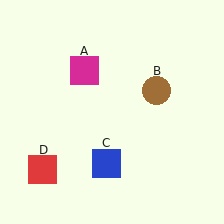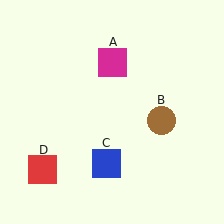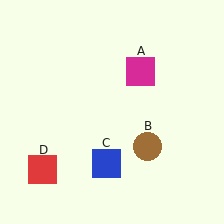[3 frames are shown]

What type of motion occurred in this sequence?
The magenta square (object A), brown circle (object B) rotated clockwise around the center of the scene.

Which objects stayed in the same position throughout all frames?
Blue square (object C) and red square (object D) remained stationary.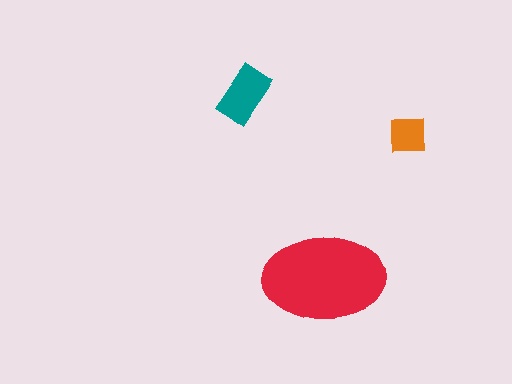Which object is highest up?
The teal rectangle is topmost.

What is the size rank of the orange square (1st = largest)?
3rd.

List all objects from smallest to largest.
The orange square, the teal rectangle, the red ellipse.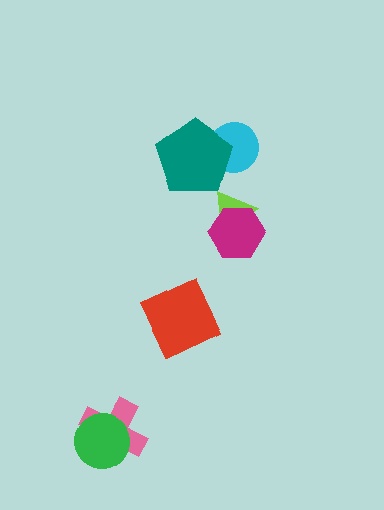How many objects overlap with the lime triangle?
1 object overlaps with the lime triangle.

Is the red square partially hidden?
No, no other shape covers it.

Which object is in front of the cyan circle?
The teal pentagon is in front of the cyan circle.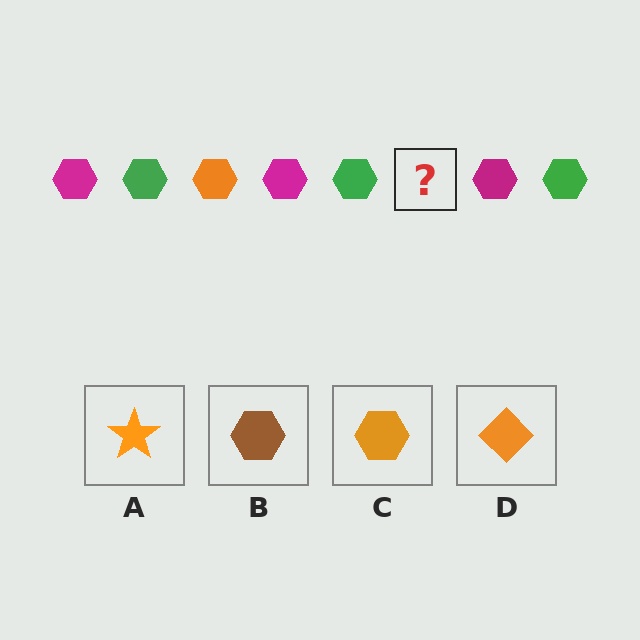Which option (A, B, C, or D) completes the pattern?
C.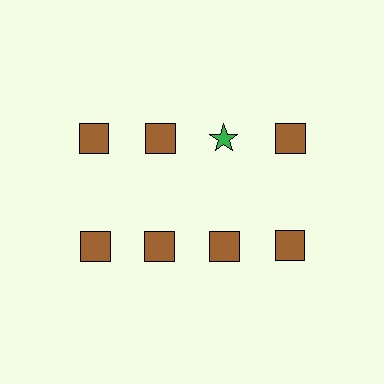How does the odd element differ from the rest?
It differs in both color (green instead of brown) and shape (star instead of square).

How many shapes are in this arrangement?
There are 8 shapes arranged in a grid pattern.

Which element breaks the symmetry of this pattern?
The green star in the top row, center column breaks the symmetry. All other shapes are brown squares.